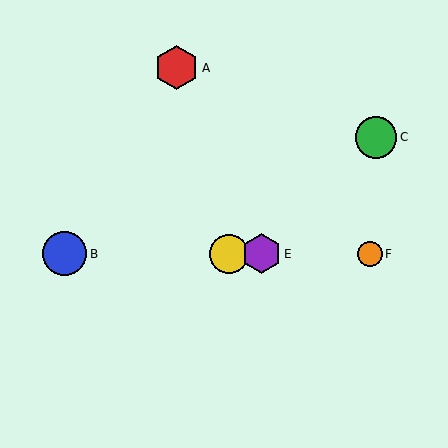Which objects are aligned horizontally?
Objects B, D, E, F are aligned horizontally.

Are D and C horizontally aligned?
No, D is at y≈254 and C is at y≈137.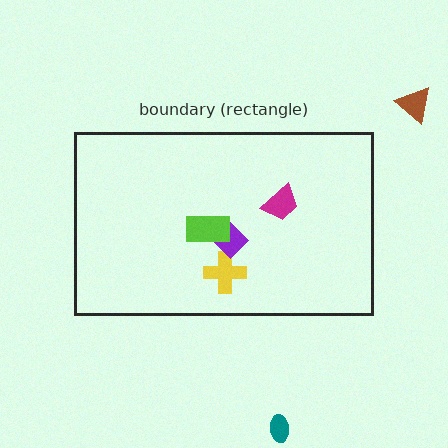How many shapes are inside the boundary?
4 inside, 2 outside.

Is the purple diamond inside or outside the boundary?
Inside.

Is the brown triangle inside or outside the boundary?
Outside.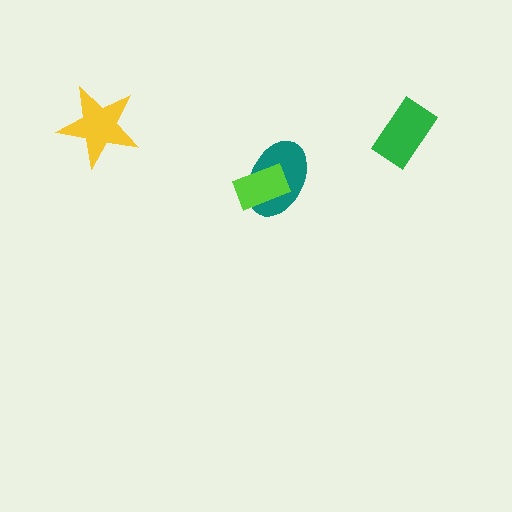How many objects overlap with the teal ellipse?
1 object overlaps with the teal ellipse.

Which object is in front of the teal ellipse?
The lime rectangle is in front of the teal ellipse.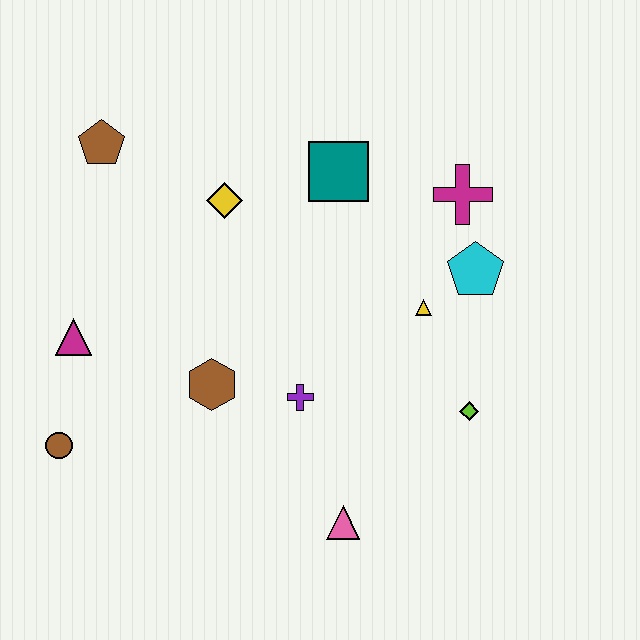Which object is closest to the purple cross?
The brown hexagon is closest to the purple cross.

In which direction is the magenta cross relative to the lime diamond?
The magenta cross is above the lime diamond.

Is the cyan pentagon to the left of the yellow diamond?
No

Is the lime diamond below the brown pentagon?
Yes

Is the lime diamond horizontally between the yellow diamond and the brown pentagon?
No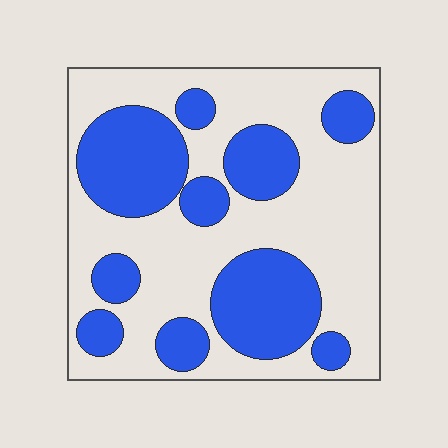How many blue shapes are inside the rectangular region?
10.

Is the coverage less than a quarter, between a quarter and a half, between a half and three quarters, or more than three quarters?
Between a quarter and a half.